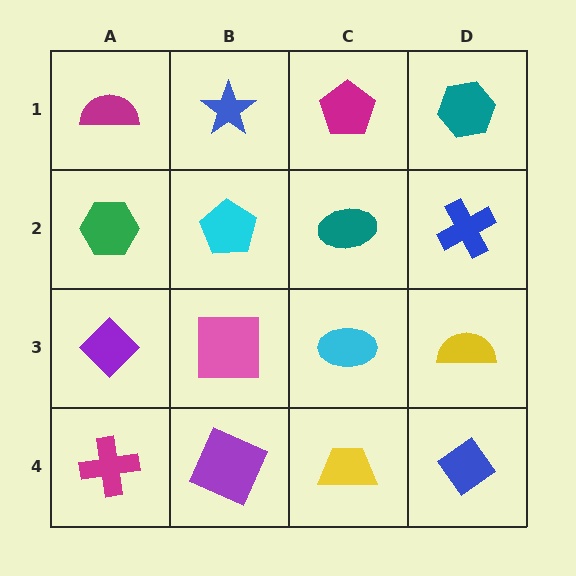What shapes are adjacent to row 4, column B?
A pink square (row 3, column B), a magenta cross (row 4, column A), a yellow trapezoid (row 4, column C).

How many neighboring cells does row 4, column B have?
3.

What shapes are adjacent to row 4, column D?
A yellow semicircle (row 3, column D), a yellow trapezoid (row 4, column C).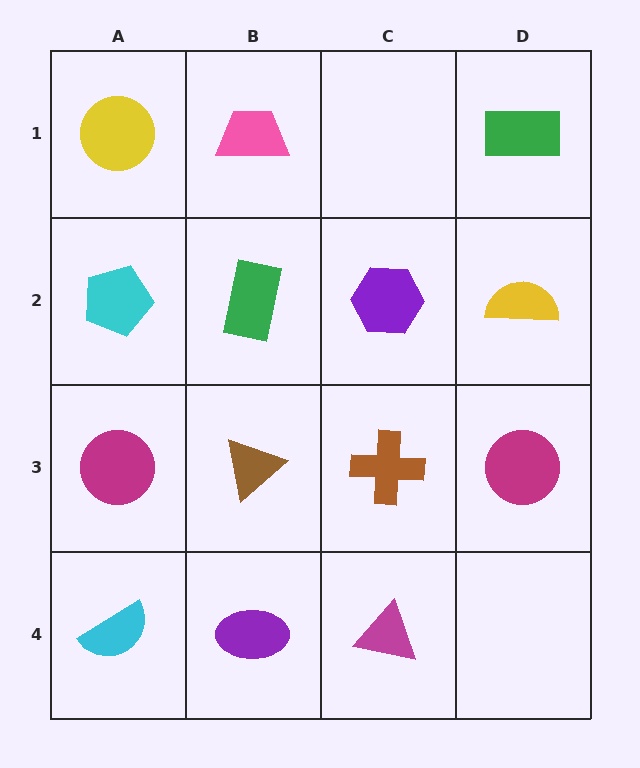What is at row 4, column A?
A cyan semicircle.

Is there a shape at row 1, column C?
No, that cell is empty.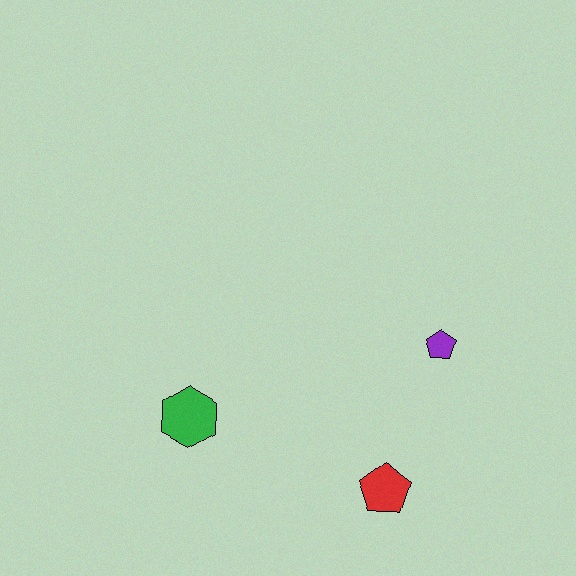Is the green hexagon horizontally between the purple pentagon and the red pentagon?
No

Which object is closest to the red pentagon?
The purple pentagon is closest to the red pentagon.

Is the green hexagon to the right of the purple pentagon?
No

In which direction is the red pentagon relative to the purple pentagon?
The red pentagon is below the purple pentagon.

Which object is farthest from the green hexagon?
The purple pentagon is farthest from the green hexagon.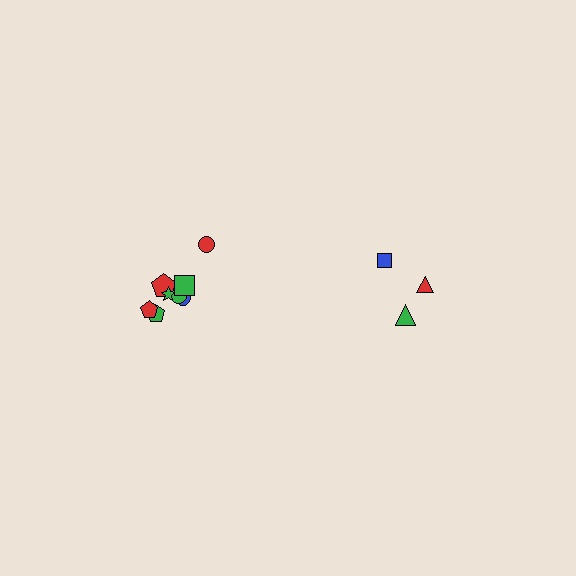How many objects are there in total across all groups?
There are 11 objects.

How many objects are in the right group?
There are 3 objects.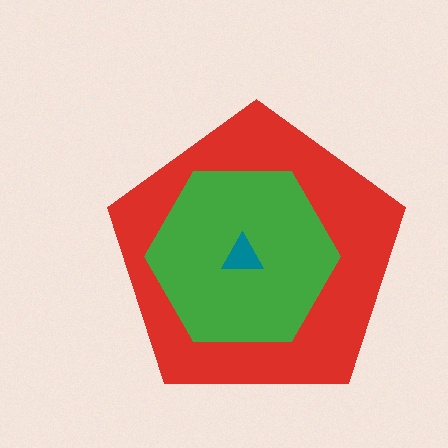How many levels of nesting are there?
3.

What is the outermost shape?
The red pentagon.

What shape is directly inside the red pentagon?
The green hexagon.